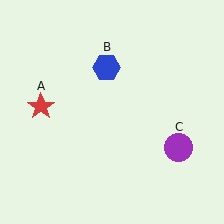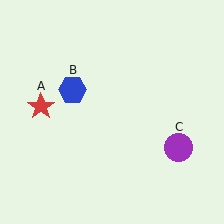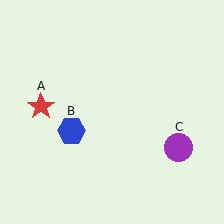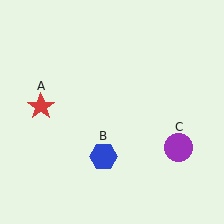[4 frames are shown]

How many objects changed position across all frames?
1 object changed position: blue hexagon (object B).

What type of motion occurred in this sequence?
The blue hexagon (object B) rotated counterclockwise around the center of the scene.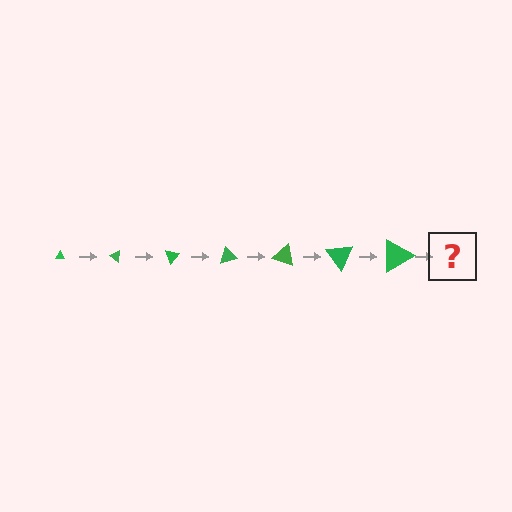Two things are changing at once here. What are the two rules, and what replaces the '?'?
The two rules are that the triangle grows larger each step and it rotates 35 degrees each step. The '?' should be a triangle, larger than the previous one and rotated 245 degrees from the start.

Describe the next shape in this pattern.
It should be a triangle, larger than the previous one and rotated 245 degrees from the start.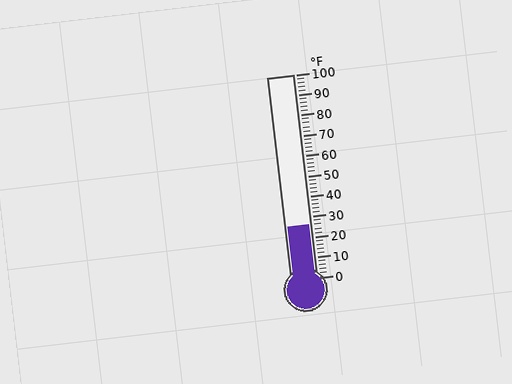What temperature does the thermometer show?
The thermometer shows approximately 26°F.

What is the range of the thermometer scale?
The thermometer scale ranges from 0°F to 100°F.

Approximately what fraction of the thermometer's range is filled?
The thermometer is filled to approximately 25% of its range.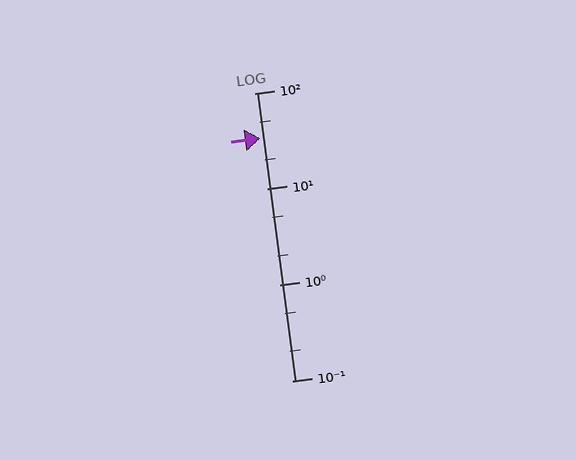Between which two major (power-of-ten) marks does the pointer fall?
The pointer is between 10 and 100.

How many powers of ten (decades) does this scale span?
The scale spans 3 decades, from 0.1 to 100.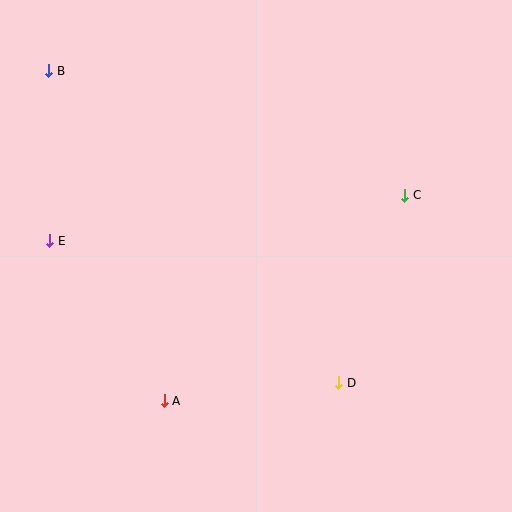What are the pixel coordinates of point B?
Point B is at (49, 71).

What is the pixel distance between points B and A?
The distance between B and A is 350 pixels.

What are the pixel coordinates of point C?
Point C is at (405, 195).